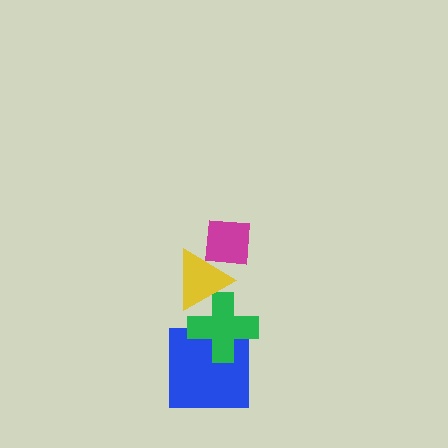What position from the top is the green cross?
The green cross is 3rd from the top.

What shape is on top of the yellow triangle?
The magenta square is on top of the yellow triangle.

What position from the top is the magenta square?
The magenta square is 1st from the top.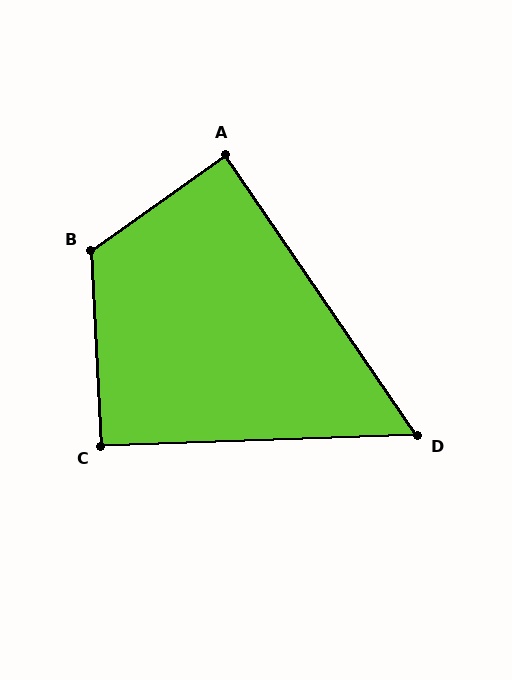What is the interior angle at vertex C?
Approximately 91 degrees (approximately right).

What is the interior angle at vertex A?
Approximately 89 degrees (approximately right).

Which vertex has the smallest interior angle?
D, at approximately 58 degrees.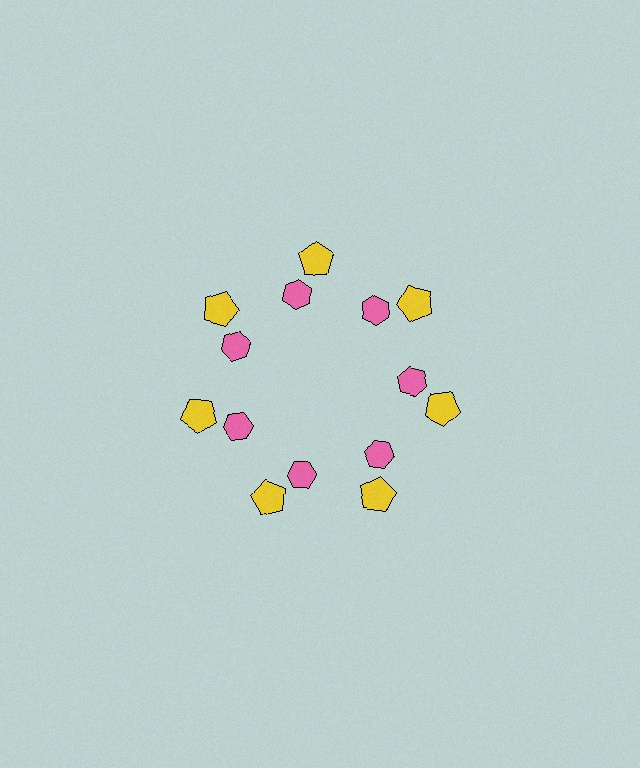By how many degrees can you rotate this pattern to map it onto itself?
The pattern maps onto itself every 51 degrees of rotation.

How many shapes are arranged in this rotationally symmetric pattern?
There are 14 shapes, arranged in 7 groups of 2.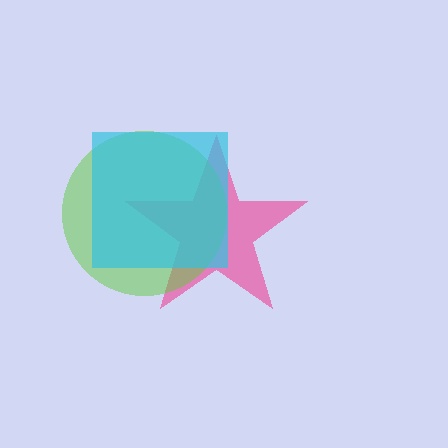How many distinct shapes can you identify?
There are 3 distinct shapes: a pink star, a lime circle, a cyan square.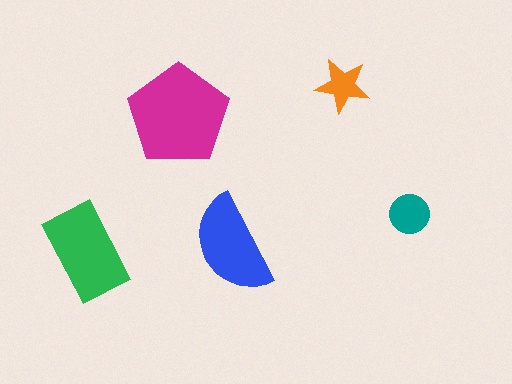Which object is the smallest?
The orange star.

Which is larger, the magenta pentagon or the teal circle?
The magenta pentagon.